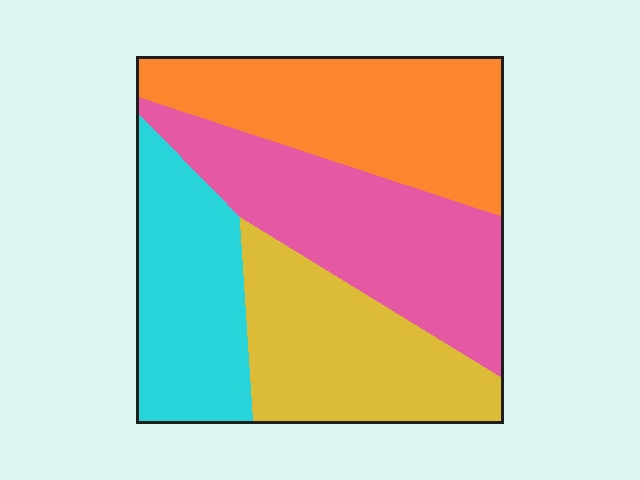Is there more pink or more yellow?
Pink.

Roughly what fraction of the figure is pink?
Pink takes up about one quarter (1/4) of the figure.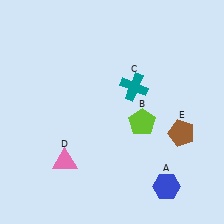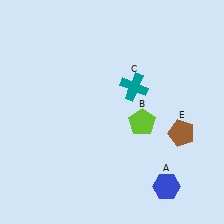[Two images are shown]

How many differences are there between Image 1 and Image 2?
There is 1 difference between the two images.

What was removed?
The pink triangle (D) was removed in Image 2.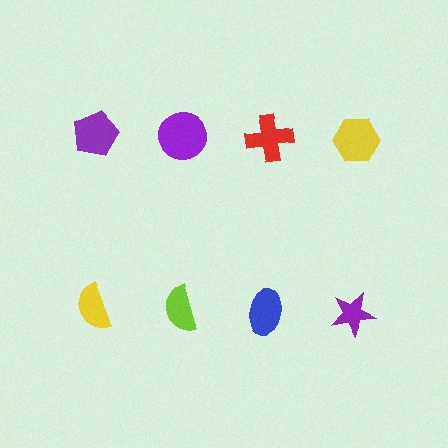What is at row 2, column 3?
A blue ellipse.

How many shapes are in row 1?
4 shapes.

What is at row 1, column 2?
A purple circle.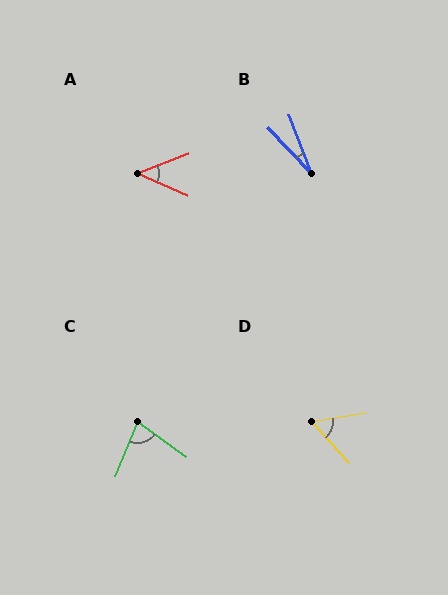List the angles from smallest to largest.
B (23°), A (44°), D (57°), C (76°).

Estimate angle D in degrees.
Approximately 57 degrees.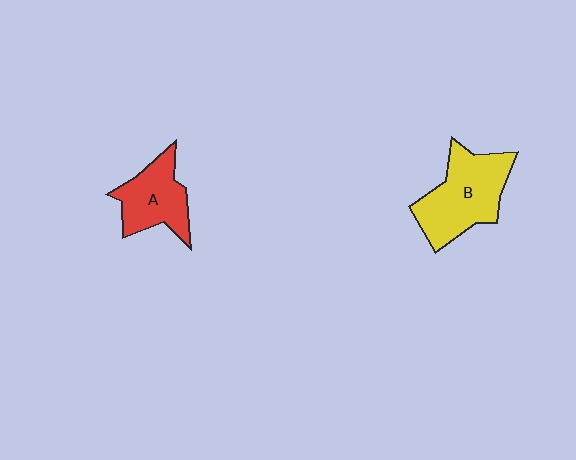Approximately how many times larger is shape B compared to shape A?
Approximately 1.4 times.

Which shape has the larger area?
Shape B (yellow).